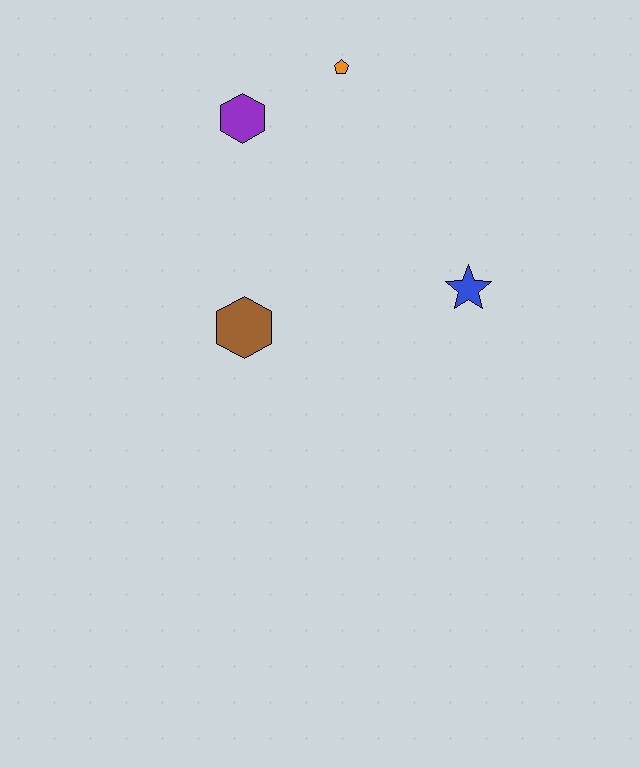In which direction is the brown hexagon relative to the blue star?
The brown hexagon is to the left of the blue star.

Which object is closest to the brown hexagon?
The purple hexagon is closest to the brown hexagon.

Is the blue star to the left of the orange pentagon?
No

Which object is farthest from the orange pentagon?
The brown hexagon is farthest from the orange pentagon.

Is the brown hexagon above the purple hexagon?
No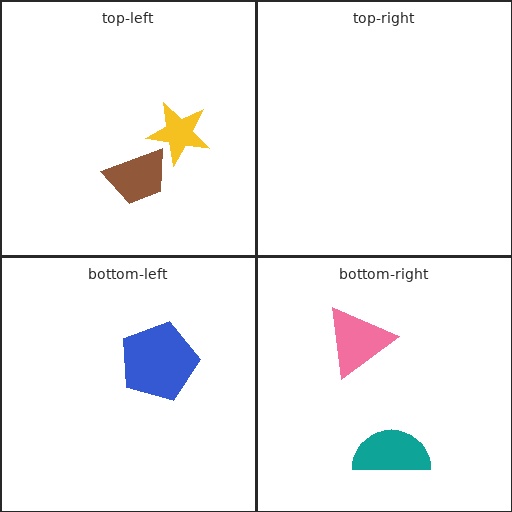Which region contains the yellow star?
The top-left region.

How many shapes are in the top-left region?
2.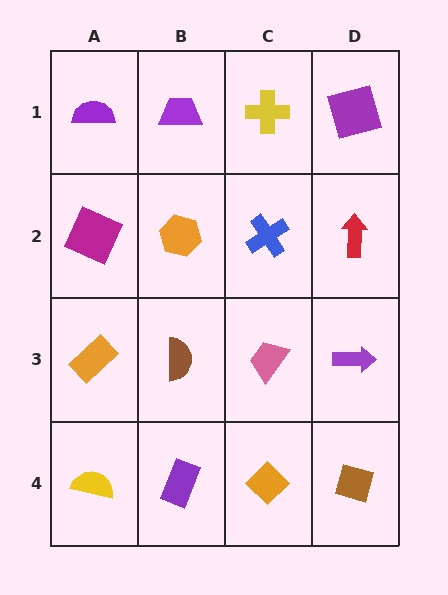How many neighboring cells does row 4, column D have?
2.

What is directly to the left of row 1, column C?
A purple trapezoid.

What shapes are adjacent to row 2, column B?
A purple trapezoid (row 1, column B), a brown semicircle (row 3, column B), a magenta square (row 2, column A), a blue cross (row 2, column C).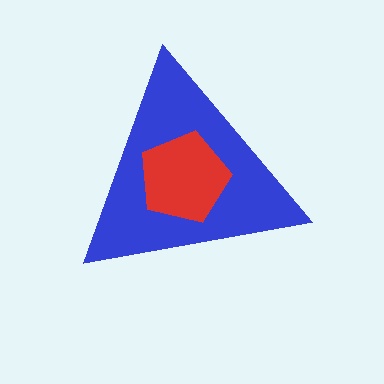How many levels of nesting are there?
2.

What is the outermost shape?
The blue triangle.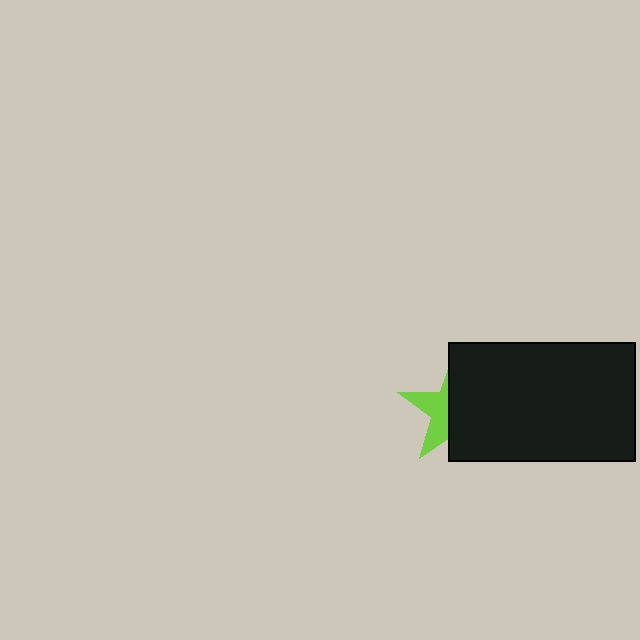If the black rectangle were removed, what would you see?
You would see the complete lime star.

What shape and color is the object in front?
The object in front is a black rectangle.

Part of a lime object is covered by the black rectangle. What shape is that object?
It is a star.